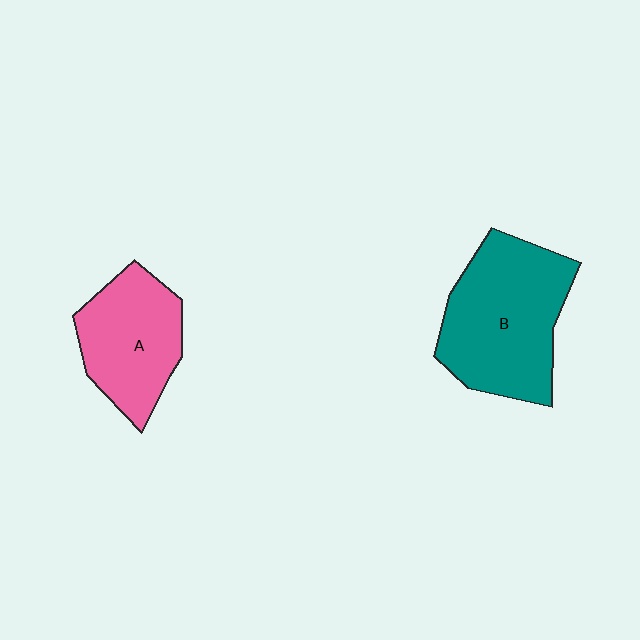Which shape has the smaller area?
Shape A (pink).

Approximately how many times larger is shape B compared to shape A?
Approximately 1.4 times.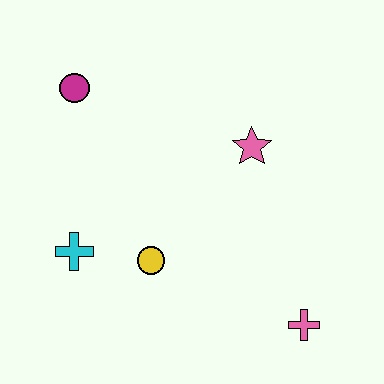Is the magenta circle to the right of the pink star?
No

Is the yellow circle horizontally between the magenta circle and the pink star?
Yes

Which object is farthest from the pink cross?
The magenta circle is farthest from the pink cross.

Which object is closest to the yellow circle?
The cyan cross is closest to the yellow circle.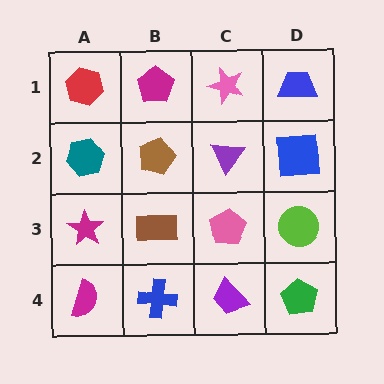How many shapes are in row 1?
4 shapes.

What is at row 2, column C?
A purple triangle.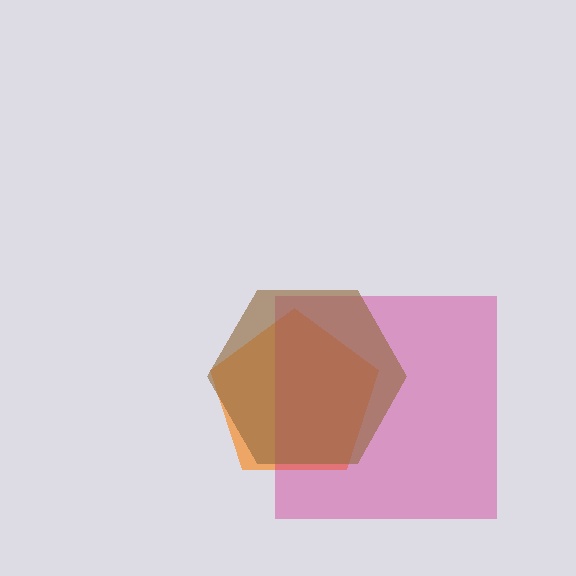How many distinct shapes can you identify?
There are 3 distinct shapes: an orange pentagon, a magenta square, a brown hexagon.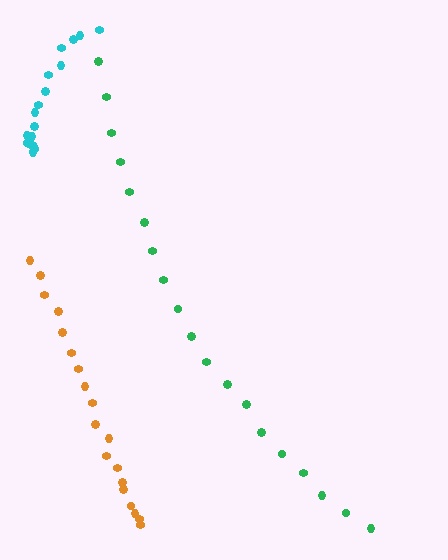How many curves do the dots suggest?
There are 3 distinct paths.